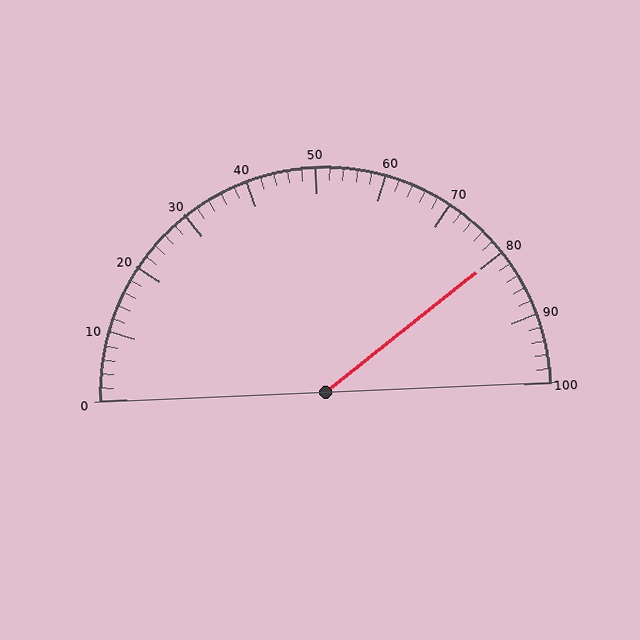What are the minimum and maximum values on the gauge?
The gauge ranges from 0 to 100.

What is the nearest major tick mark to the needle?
The nearest major tick mark is 80.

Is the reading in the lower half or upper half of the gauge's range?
The reading is in the upper half of the range (0 to 100).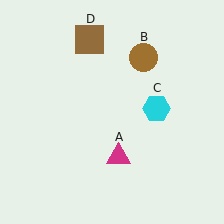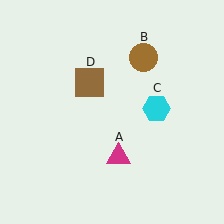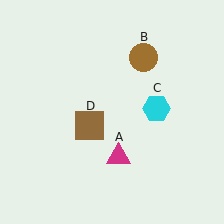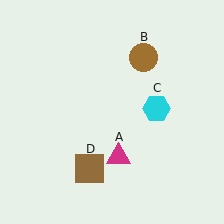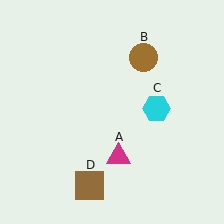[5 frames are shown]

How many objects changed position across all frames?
1 object changed position: brown square (object D).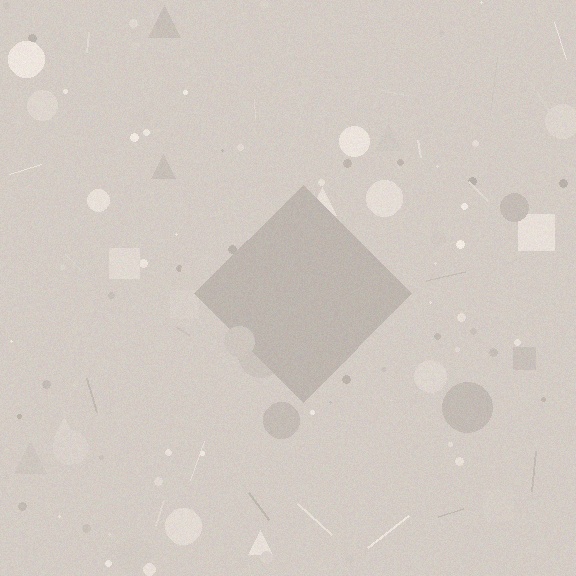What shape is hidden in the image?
A diamond is hidden in the image.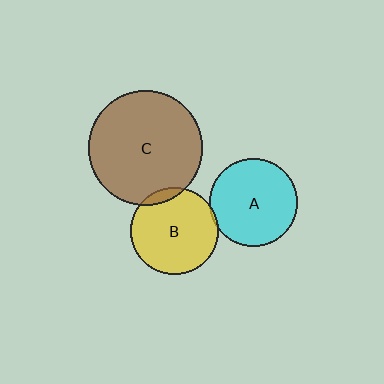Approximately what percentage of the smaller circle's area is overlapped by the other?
Approximately 10%.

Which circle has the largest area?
Circle C (brown).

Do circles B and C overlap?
Yes.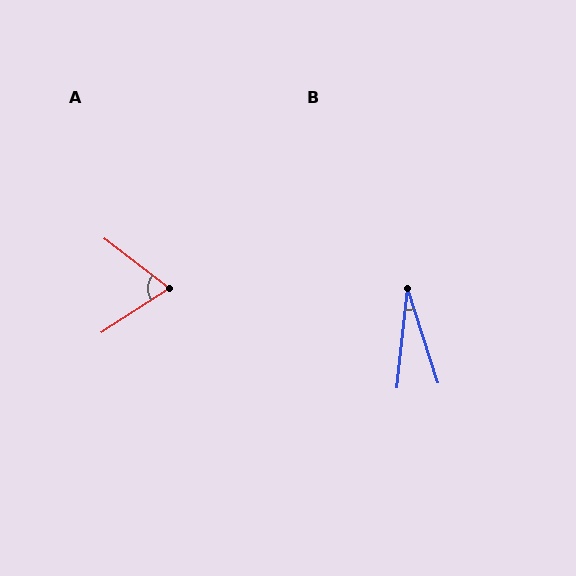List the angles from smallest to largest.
B (24°), A (70°).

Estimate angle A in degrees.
Approximately 70 degrees.